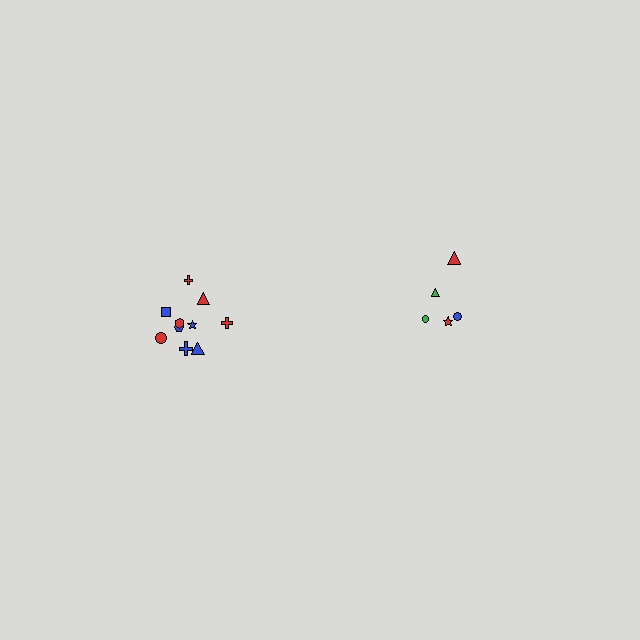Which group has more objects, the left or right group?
The left group.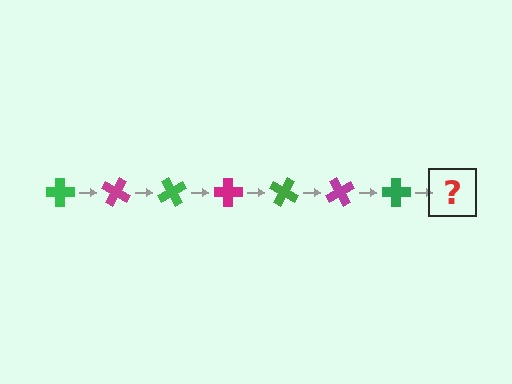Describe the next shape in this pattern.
It should be a magenta cross, rotated 210 degrees from the start.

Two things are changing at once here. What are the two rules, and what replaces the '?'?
The two rules are that it rotates 30 degrees each step and the color cycles through green and magenta. The '?' should be a magenta cross, rotated 210 degrees from the start.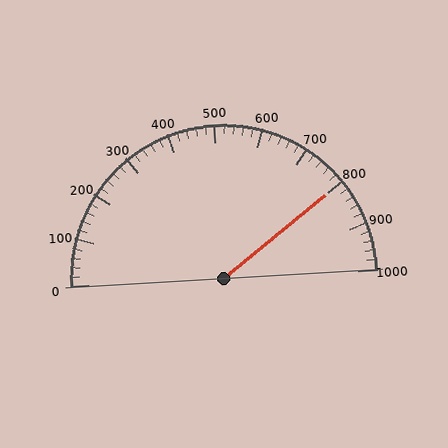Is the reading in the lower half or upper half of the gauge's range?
The reading is in the upper half of the range (0 to 1000).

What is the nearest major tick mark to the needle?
The nearest major tick mark is 800.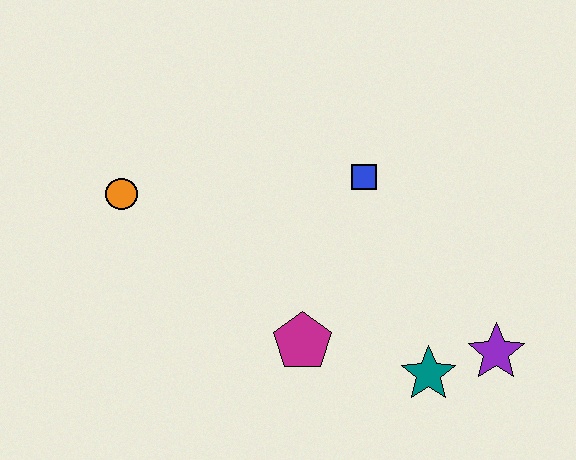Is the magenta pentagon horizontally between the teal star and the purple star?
No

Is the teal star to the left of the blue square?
No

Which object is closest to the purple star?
The teal star is closest to the purple star.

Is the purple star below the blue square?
Yes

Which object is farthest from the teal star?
The orange circle is farthest from the teal star.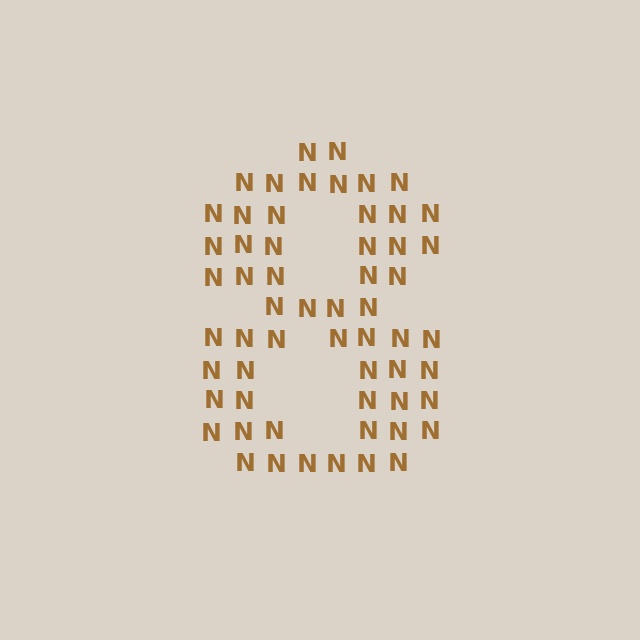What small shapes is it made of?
It is made of small letter N's.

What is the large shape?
The large shape is the digit 8.